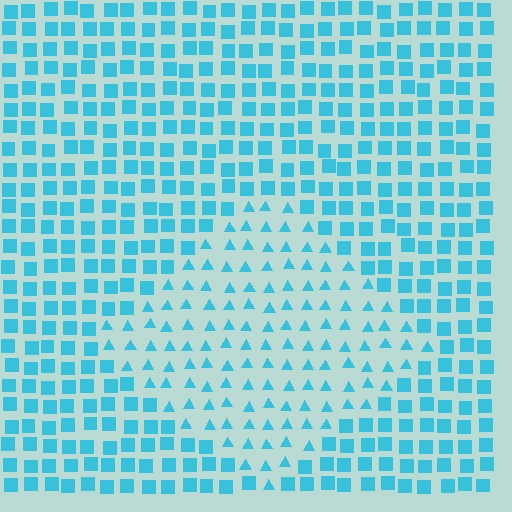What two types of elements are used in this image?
The image uses triangles inside the diamond region and squares outside it.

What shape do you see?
I see a diamond.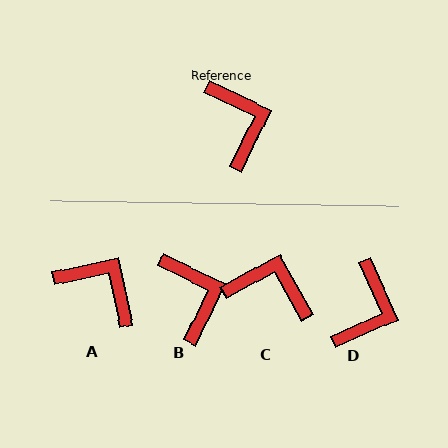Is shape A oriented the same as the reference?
No, it is off by about 38 degrees.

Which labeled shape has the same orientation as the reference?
B.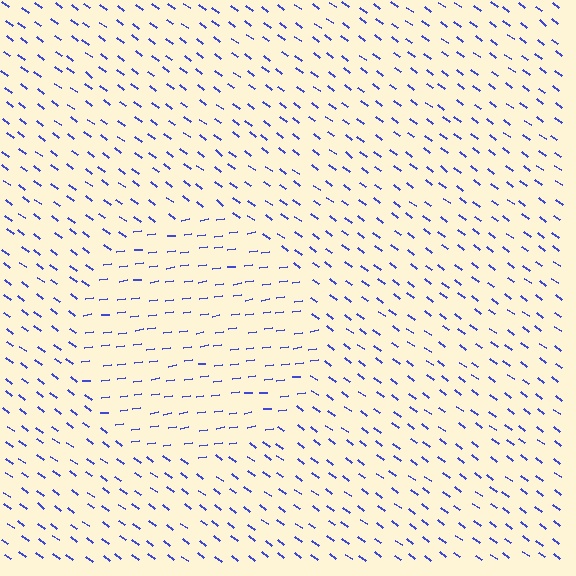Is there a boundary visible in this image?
Yes, there is a texture boundary formed by a change in line orientation.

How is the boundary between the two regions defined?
The boundary is defined purely by a change in line orientation (approximately 45 degrees difference). All lines are the same color and thickness.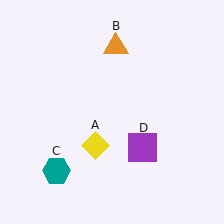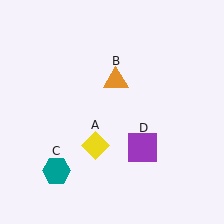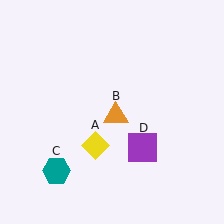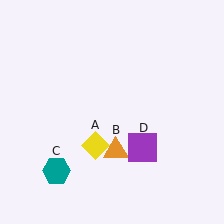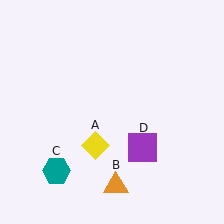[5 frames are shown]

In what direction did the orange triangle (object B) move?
The orange triangle (object B) moved down.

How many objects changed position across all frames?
1 object changed position: orange triangle (object B).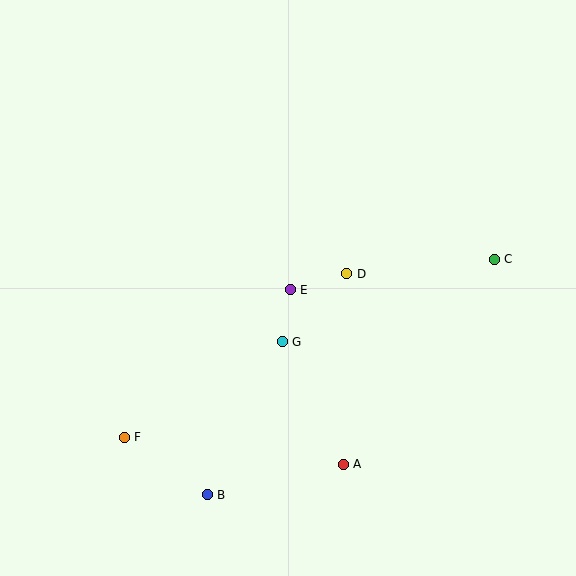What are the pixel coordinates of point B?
Point B is at (207, 495).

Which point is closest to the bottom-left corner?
Point F is closest to the bottom-left corner.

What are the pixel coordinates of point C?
Point C is at (494, 259).